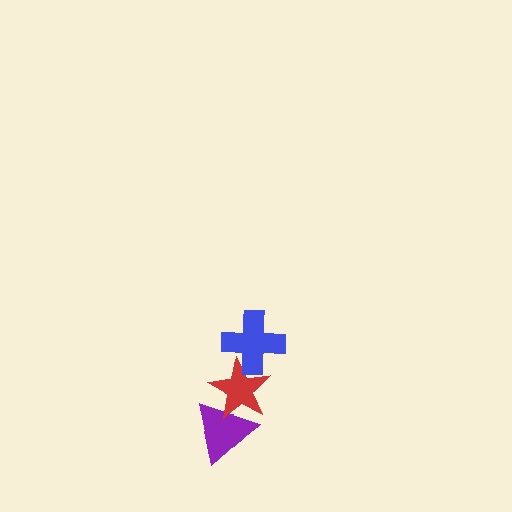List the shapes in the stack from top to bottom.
From top to bottom: the blue cross, the red star, the purple triangle.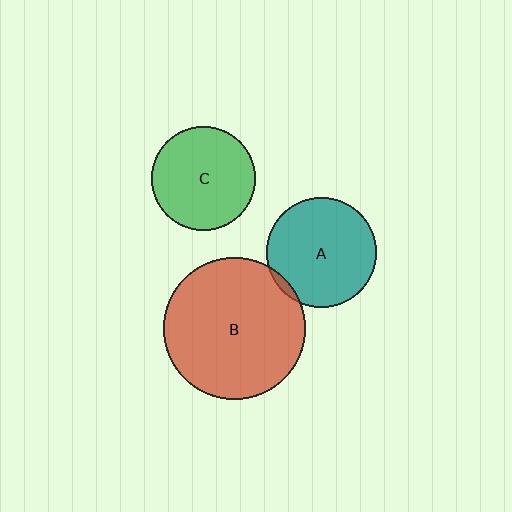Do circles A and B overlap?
Yes.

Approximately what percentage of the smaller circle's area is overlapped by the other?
Approximately 5%.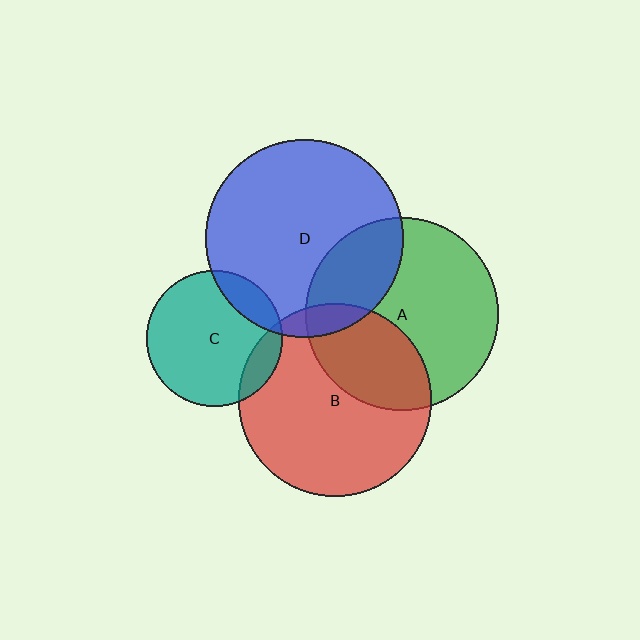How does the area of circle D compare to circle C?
Approximately 2.1 times.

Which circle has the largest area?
Circle D (blue).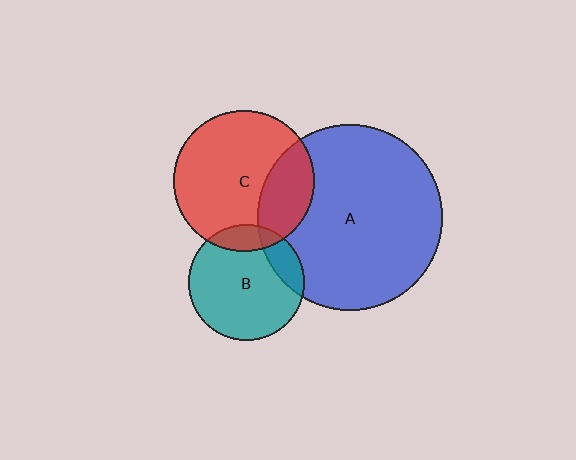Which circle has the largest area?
Circle A (blue).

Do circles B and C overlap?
Yes.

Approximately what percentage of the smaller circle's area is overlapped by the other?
Approximately 15%.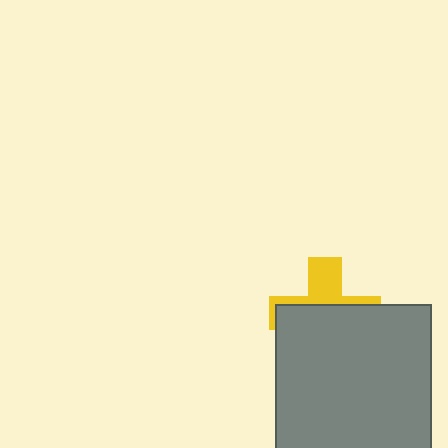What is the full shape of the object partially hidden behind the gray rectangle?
The partially hidden object is a yellow cross.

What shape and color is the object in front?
The object in front is a gray rectangle.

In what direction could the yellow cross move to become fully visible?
The yellow cross could move up. That would shift it out from behind the gray rectangle entirely.